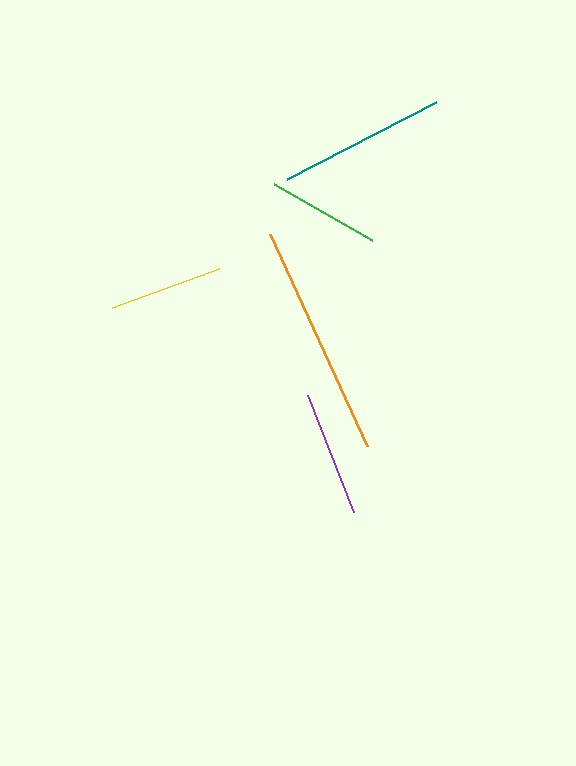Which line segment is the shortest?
The green line is the shortest at approximately 113 pixels.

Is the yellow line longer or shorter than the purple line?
The purple line is longer than the yellow line.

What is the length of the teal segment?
The teal segment is approximately 168 pixels long.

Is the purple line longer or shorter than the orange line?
The orange line is longer than the purple line.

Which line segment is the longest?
The orange line is the longest at approximately 234 pixels.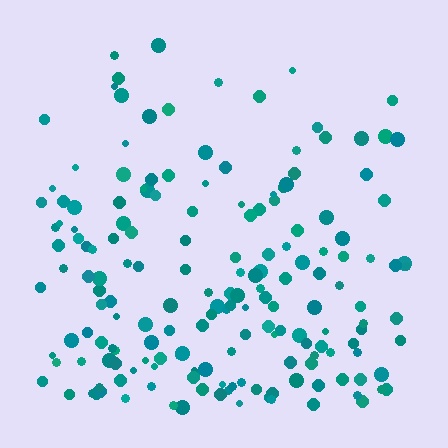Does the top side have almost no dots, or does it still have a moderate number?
Still a moderate number, just noticeably fewer than the bottom.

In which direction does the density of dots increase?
From top to bottom, with the bottom side densest.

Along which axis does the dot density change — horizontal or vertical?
Vertical.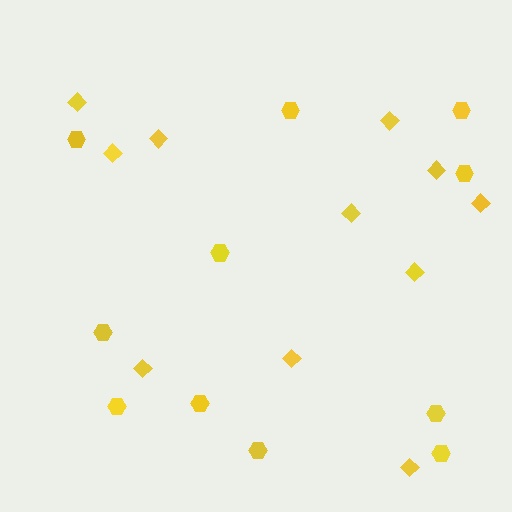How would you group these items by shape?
There are 2 groups: one group of diamonds (11) and one group of hexagons (11).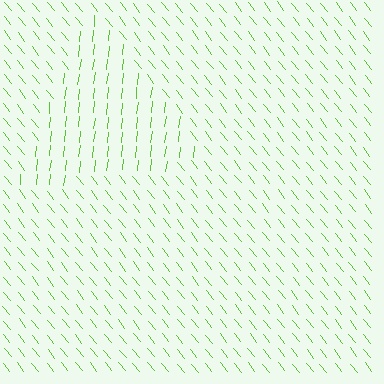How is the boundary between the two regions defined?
The boundary is defined purely by a change in line orientation (approximately 45 degrees difference). All lines are the same color and thickness.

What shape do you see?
I see a triangle.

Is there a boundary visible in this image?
Yes, there is a texture boundary formed by a change in line orientation.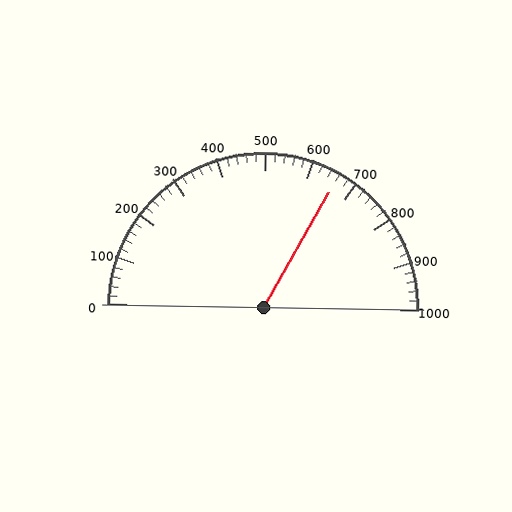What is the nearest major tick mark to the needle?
The nearest major tick mark is 700.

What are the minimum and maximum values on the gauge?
The gauge ranges from 0 to 1000.